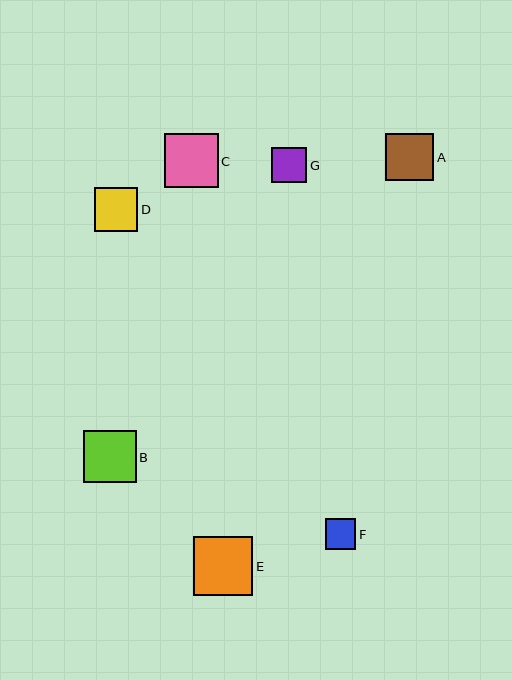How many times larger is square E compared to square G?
Square E is approximately 1.7 times the size of square G.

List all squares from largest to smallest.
From largest to smallest: E, C, B, A, D, G, F.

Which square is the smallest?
Square F is the smallest with a size of approximately 30 pixels.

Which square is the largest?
Square E is the largest with a size of approximately 59 pixels.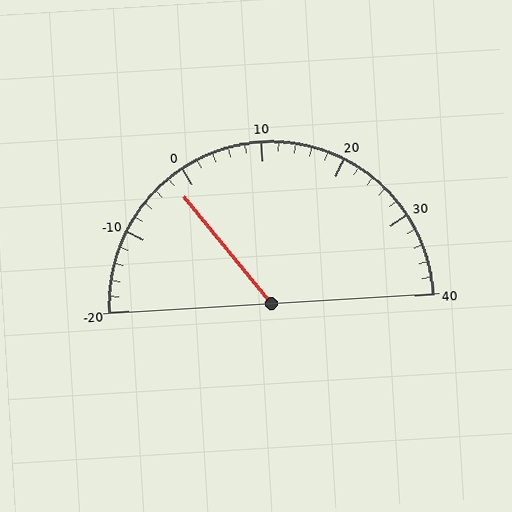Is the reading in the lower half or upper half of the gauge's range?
The reading is in the lower half of the range (-20 to 40).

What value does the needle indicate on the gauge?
The needle indicates approximately -2.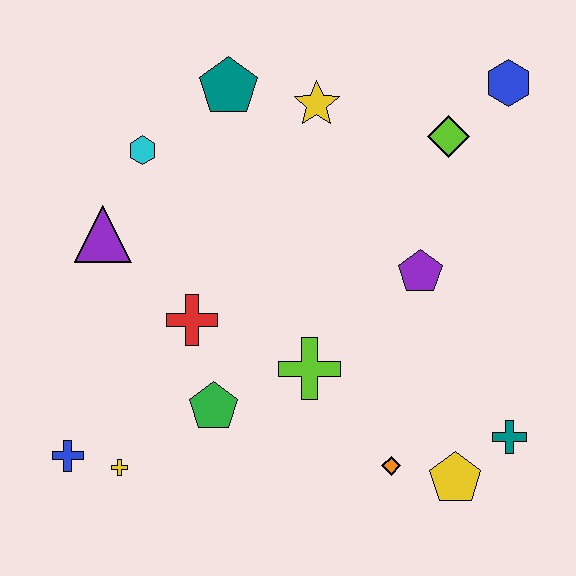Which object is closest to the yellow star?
The teal pentagon is closest to the yellow star.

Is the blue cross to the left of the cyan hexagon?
Yes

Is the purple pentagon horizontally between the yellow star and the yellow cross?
No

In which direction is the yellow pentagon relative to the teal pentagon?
The yellow pentagon is below the teal pentagon.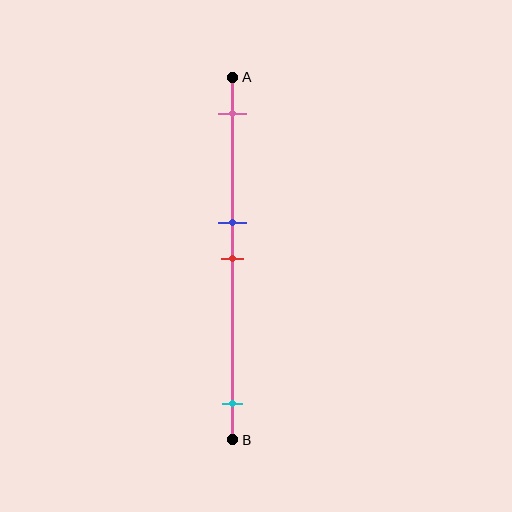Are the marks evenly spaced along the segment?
No, the marks are not evenly spaced.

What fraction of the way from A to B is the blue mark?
The blue mark is approximately 40% (0.4) of the way from A to B.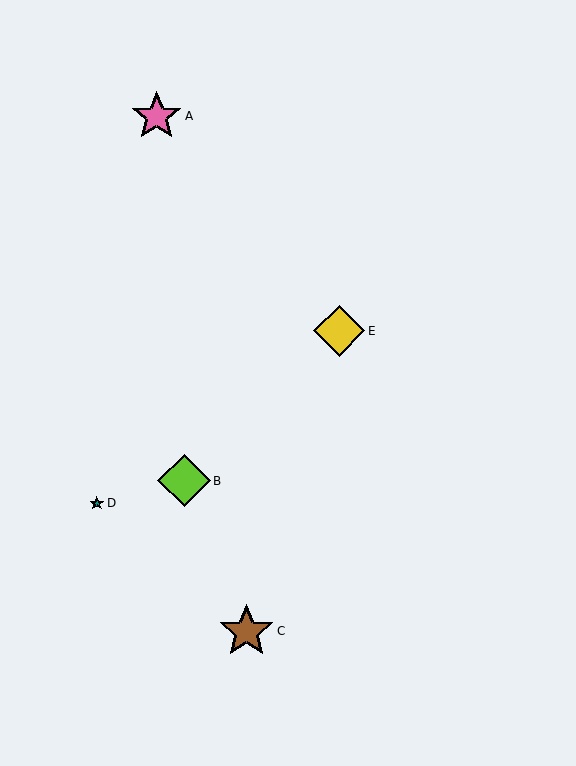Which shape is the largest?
The brown star (labeled C) is the largest.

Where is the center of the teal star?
The center of the teal star is at (97, 503).